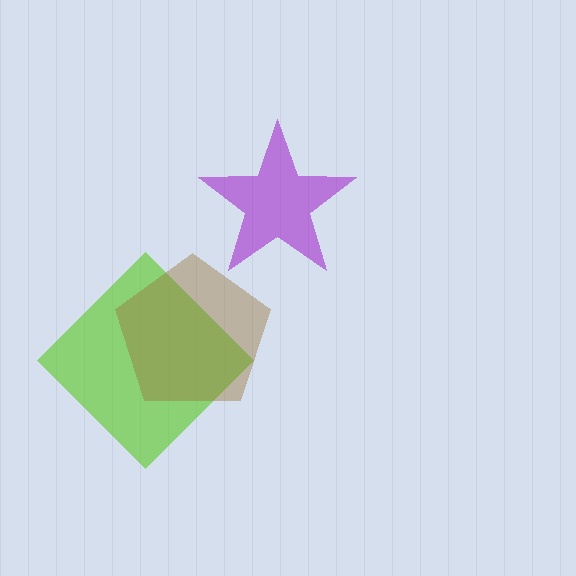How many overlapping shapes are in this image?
There are 3 overlapping shapes in the image.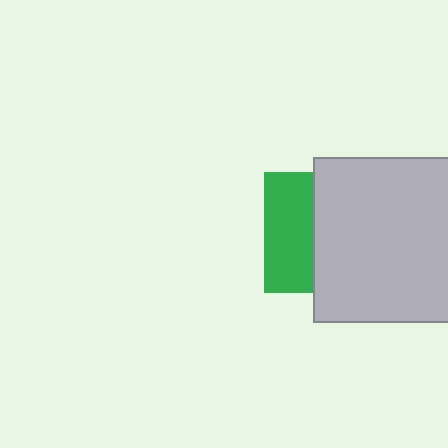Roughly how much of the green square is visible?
A small part of it is visible (roughly 41%).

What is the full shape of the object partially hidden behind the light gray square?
The partially hidden object is a green square.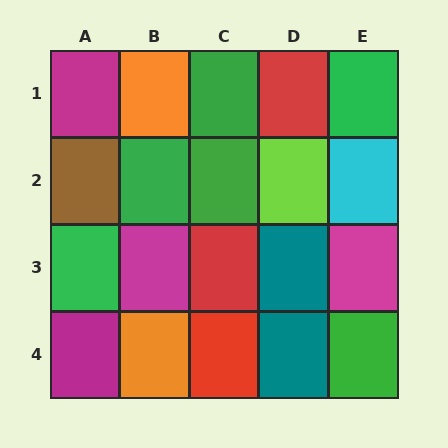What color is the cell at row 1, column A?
Magenta.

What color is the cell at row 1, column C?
Green.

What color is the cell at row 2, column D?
Lime.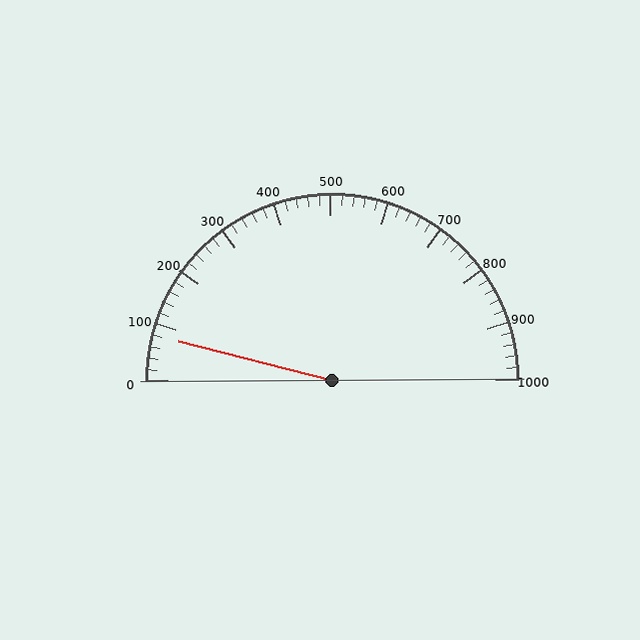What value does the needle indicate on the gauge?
The needle indicates approximately 80.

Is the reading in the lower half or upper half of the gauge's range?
The reading is in the lower half of the range (0 to 1000).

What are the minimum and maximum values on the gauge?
The gauge ranges from 0 to 1000.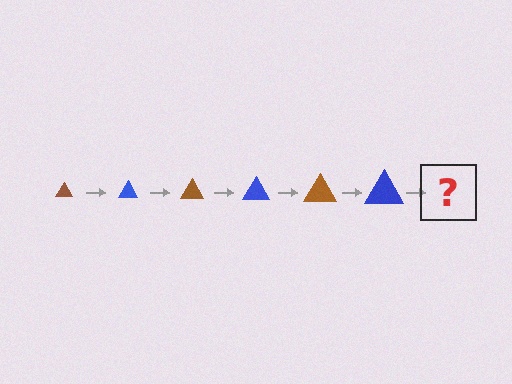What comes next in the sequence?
The next element should be a brown triangle, larger than the previous one.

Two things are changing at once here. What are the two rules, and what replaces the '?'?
The two rules are that the triangle grows larger each step and the color cycles through brown and blue. The '?' should be a brown triangle, larger than the previous one.